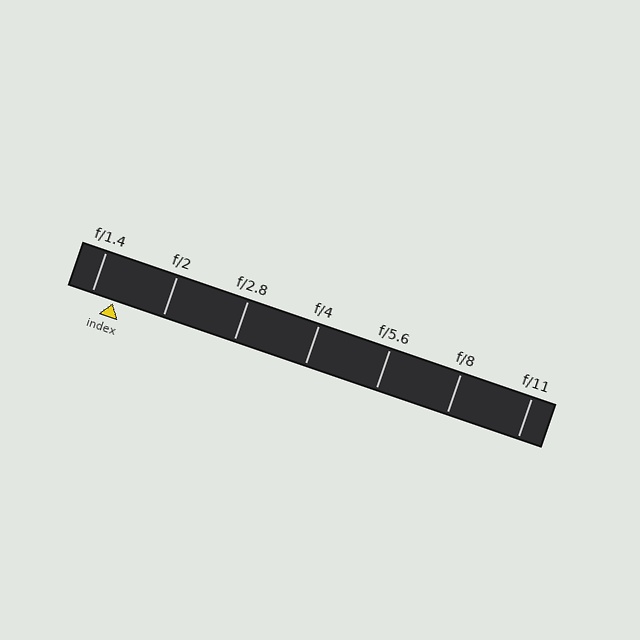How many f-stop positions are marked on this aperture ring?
There are 7 f-stop positions marked.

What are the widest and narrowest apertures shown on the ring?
The widest aperture shown is f/1.4 and the narrowest is f/11.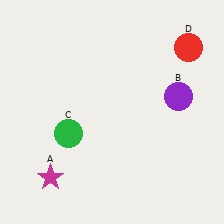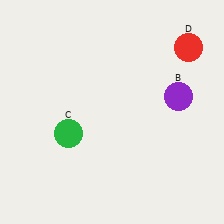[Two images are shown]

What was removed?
The magenta star (A) was removed in Image 2.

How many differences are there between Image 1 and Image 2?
There is 1 difference between the two images.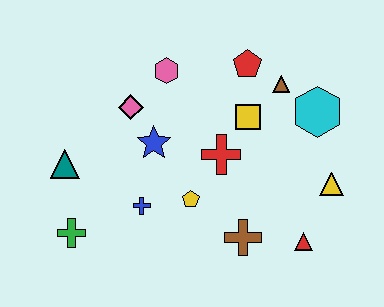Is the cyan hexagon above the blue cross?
Yes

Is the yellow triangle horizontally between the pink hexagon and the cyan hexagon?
No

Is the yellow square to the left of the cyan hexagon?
Yes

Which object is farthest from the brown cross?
The teal triangle is farthest from the brown cross.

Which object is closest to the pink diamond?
The blue star is closest to the pink diamond.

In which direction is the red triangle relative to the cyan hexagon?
The red triangle is below the cyan hexagon.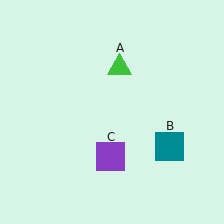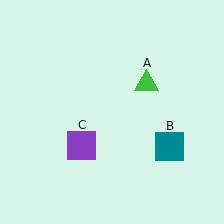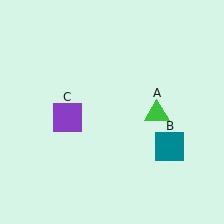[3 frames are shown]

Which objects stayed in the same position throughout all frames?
Teal square (object B) remained stationary.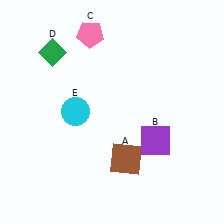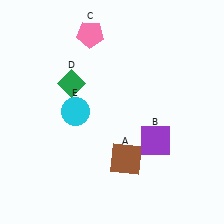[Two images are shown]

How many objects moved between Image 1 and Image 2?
1 object moved between the two images.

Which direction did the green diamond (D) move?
The green diamond (D) moved down.